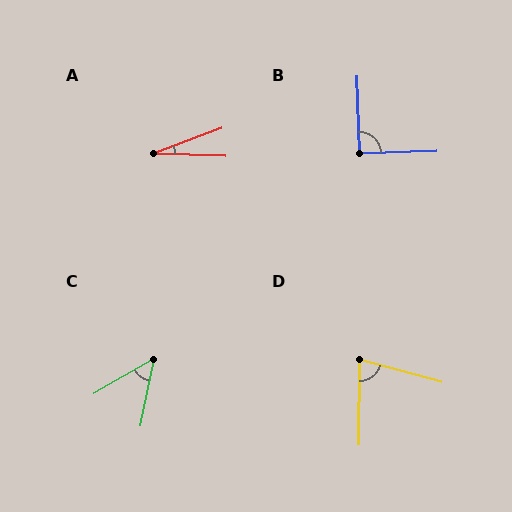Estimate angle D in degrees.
Approximately 75 degrees.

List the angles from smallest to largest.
A (22°), C (48°), D (75°), B (90°).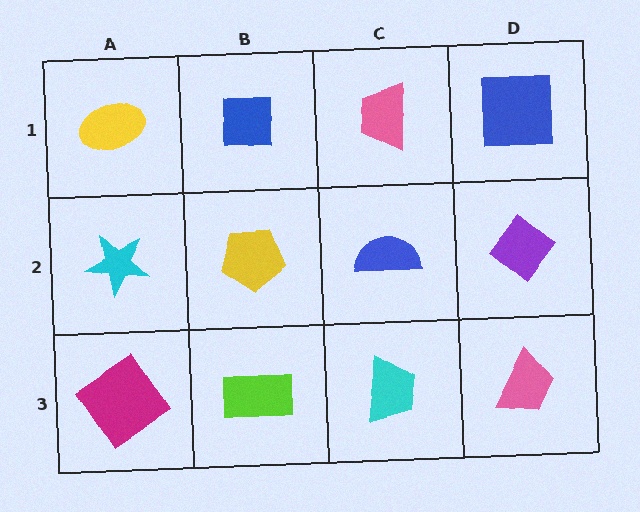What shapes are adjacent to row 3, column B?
A yellow pentagon (row 2, column B), a magenta diamond (row 3, column A), a cyan trapezoid (row 3, column C).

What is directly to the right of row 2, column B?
A blue semicircle.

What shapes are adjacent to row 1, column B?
A yellow pentagon (row 2, column B), a yellow ellipse (row 1, column A), a pink trapezoid (row 1, column C).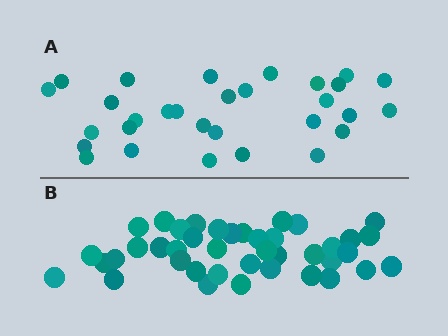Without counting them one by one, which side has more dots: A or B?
Region B (the bottom region) has more dots.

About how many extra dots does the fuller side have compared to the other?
Region B has roughly 12 or so more dots than region A.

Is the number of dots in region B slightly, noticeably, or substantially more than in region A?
Region B has noticeably more, but not dramatically so. The ratio is roughly 1.4 to 1.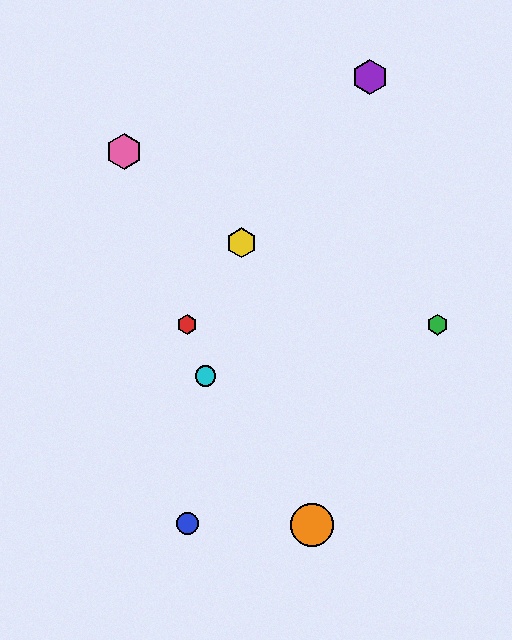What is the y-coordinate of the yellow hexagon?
The yellow hexagon is at y≈243.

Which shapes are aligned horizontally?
The red hexagon, the green hexagon are aligned horizontally.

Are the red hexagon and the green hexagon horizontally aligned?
Yes, both are at y≈325.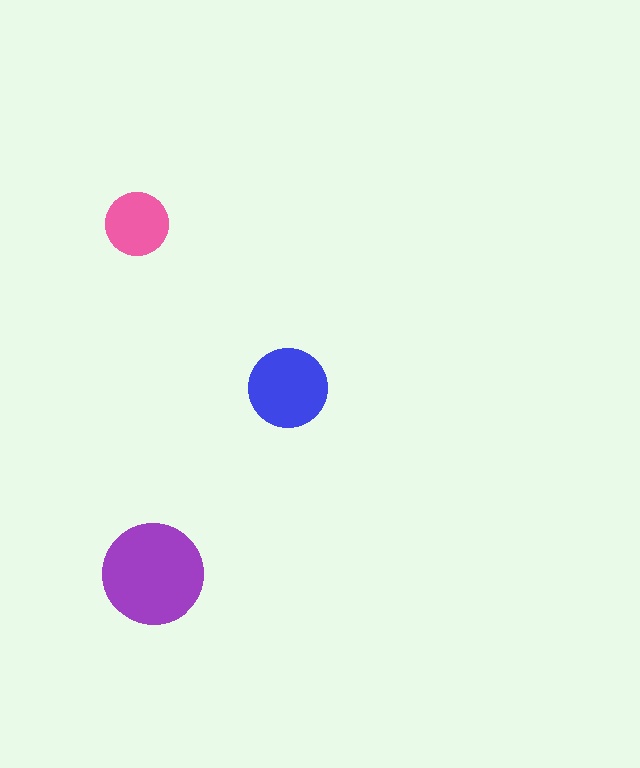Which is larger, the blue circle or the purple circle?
The purple one.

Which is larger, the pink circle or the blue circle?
The blue one.